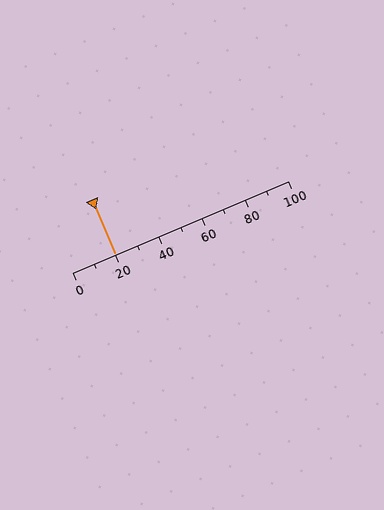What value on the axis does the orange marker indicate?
The marker indicates approximately 20.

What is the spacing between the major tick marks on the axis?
The major ticks are spaced 20 apart.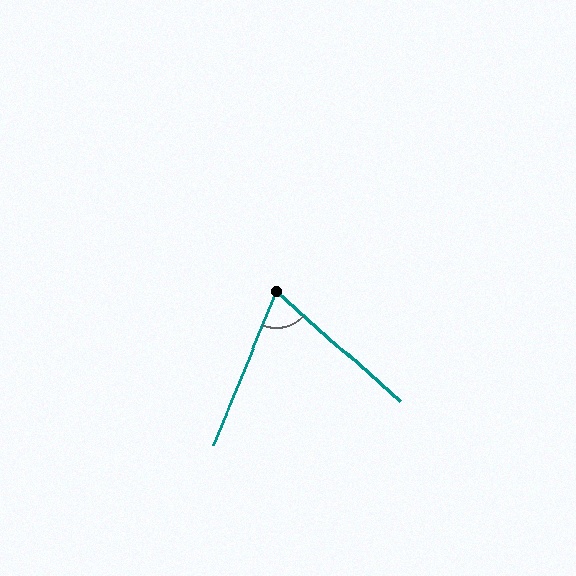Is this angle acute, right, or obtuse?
It is acute.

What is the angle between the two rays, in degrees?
Approximately 70 degrees.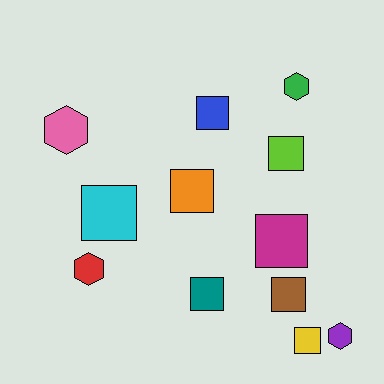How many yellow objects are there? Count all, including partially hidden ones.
There is 1 yellow object.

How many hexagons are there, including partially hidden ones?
There are 4 hexagons.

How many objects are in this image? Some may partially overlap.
There are 12 objects.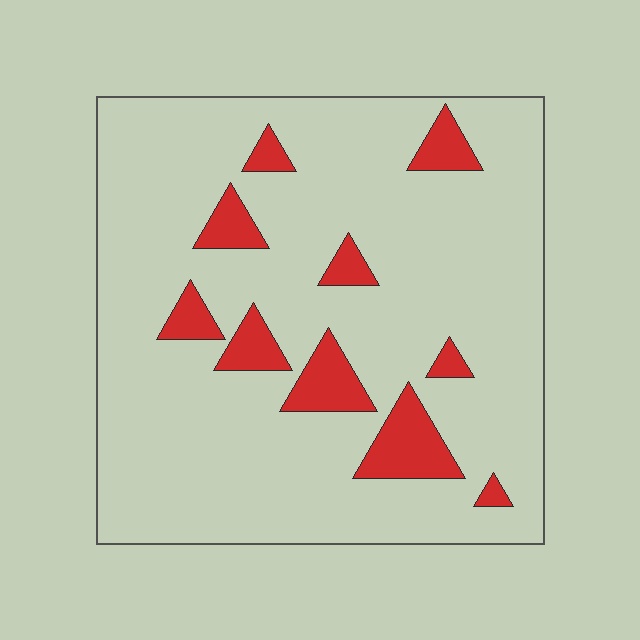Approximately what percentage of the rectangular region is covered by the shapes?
Approximately 10%.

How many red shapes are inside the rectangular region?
10.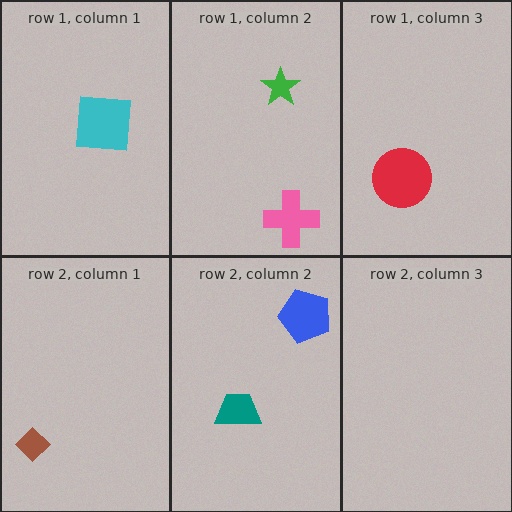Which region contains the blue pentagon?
The row 2, column 2 region.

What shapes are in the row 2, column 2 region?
The blue pentagon, the teal trapezoid.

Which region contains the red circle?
The row 1, column 3 region.